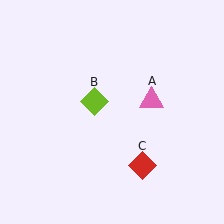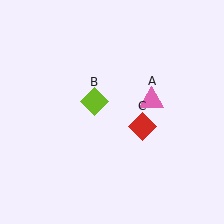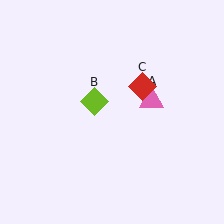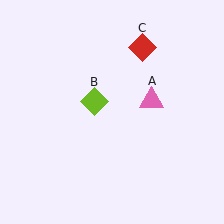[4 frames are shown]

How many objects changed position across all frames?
1 object changed position: red diamond (object C).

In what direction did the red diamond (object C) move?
The red diamond (object C) moved up.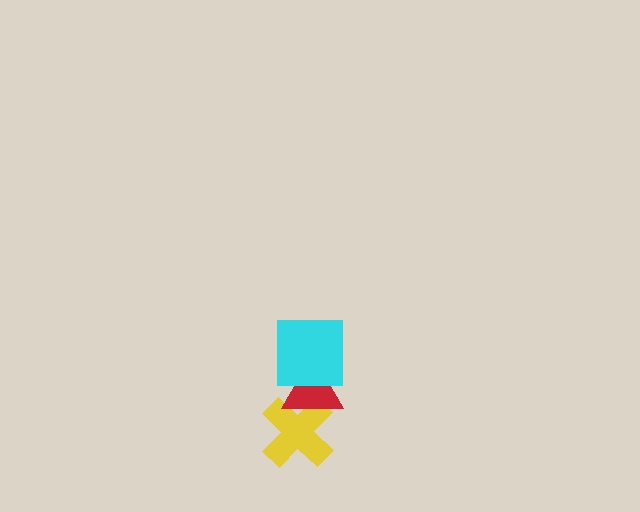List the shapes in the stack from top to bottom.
From top to bottom: the cyan square, the red triangle, the yellow cross.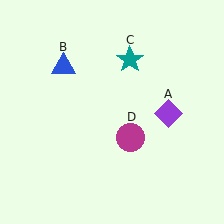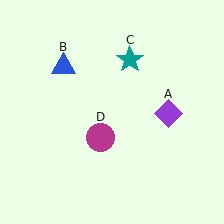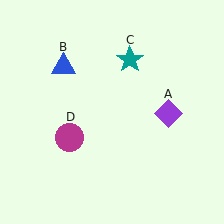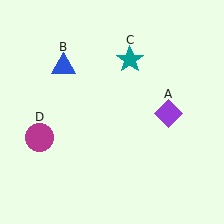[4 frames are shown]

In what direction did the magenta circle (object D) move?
The magenta circle (object D) moved left.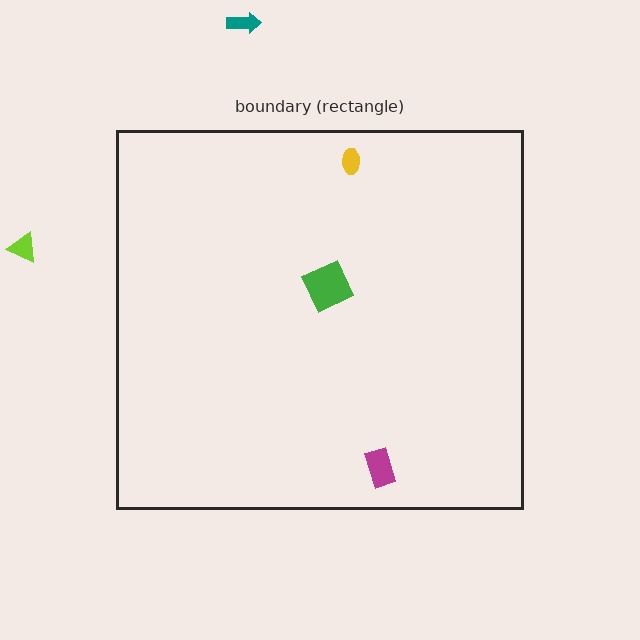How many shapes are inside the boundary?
3 inside, 2 outside.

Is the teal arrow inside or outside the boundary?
Outside.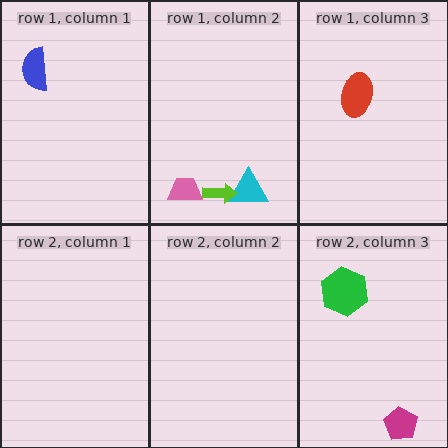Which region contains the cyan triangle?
The row 1, column 2 region.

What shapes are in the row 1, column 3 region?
The red ellipse.